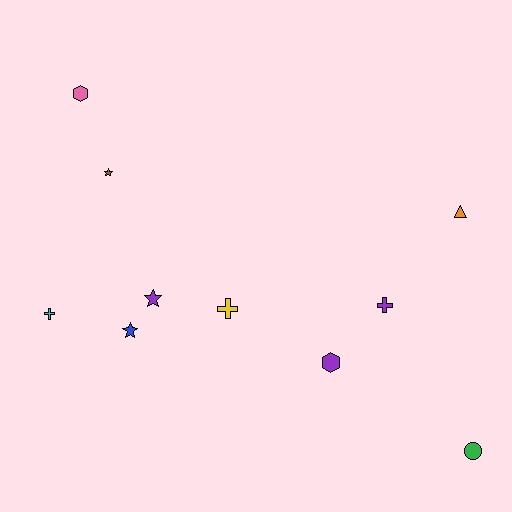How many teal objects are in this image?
There are no teal objects.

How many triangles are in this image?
There is 1 triangle.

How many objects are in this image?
There are 10 objects.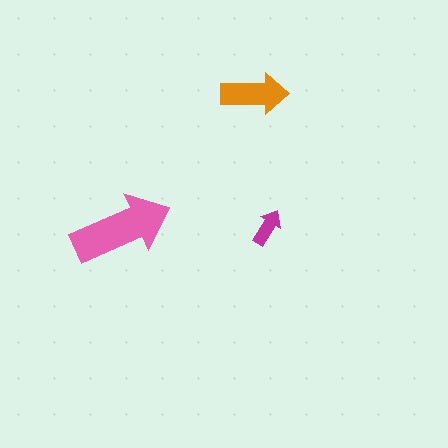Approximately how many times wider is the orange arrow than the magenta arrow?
About 2 times wider.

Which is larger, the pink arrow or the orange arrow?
The pink one.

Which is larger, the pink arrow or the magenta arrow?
The pink one.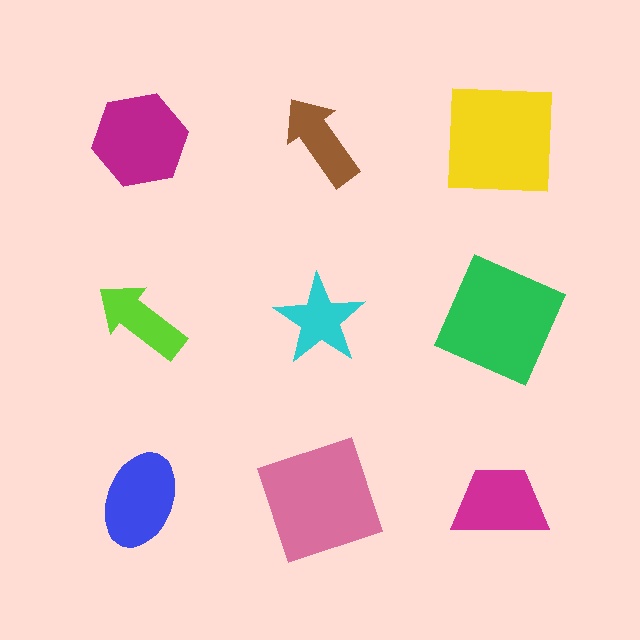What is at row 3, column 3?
A magenta trapezoid.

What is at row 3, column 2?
A pink square.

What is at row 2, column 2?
A cyan star.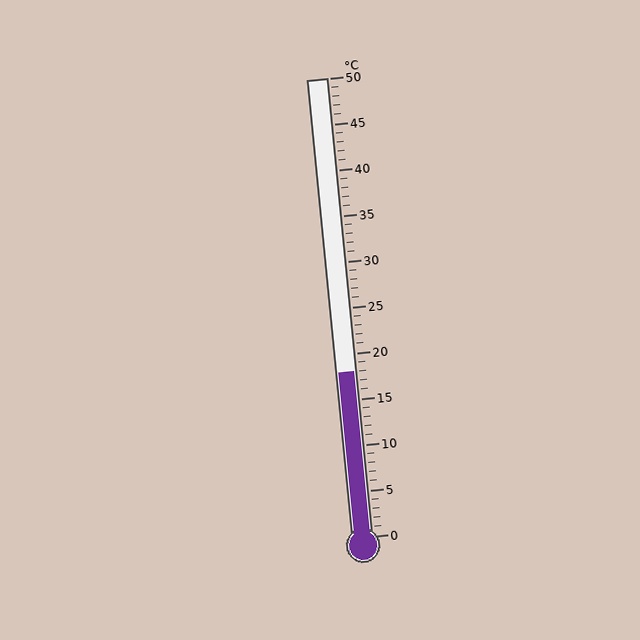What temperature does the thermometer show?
The thermometer shows approximately 18°C.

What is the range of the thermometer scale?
The thermometer scale ranges from 0°C to 50°C.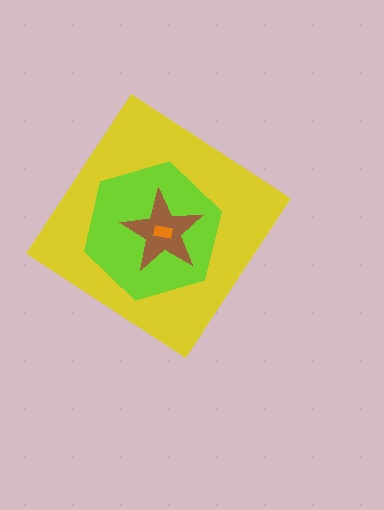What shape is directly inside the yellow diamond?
The lime hexagon.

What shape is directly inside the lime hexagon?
The brown star.